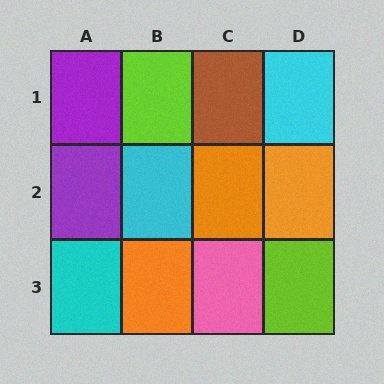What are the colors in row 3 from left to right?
Cyan, orange, pink, lime.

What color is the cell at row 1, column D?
Cyan.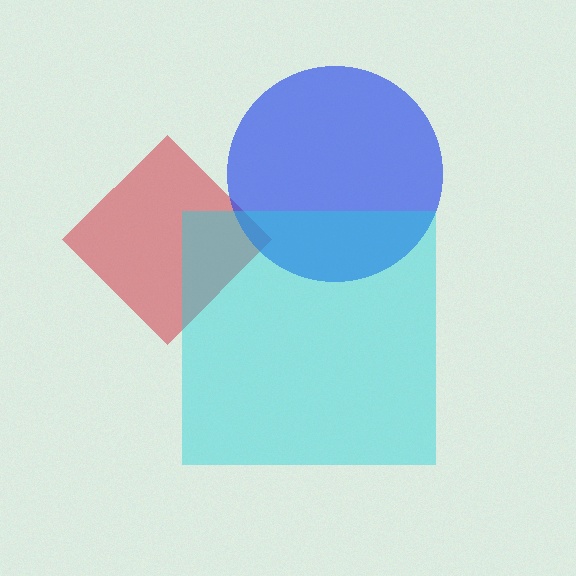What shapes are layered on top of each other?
The layered shapes are: a red diamond, a blue circle, a cyan square.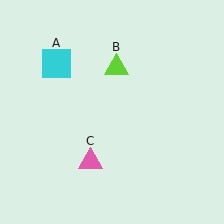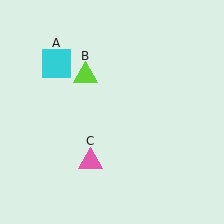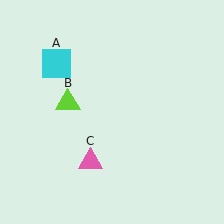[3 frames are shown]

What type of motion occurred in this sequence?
The lime triangle (object B) rotated counterclockwise around the center of the scene.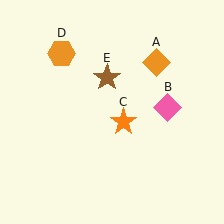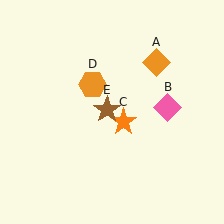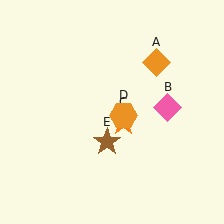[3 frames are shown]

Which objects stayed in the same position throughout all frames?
Orange diamond (object A) and pink diamond (object B) and orange star (object C) remained stationary.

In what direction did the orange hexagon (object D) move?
The orange hexagon (object D) moved down and to the right.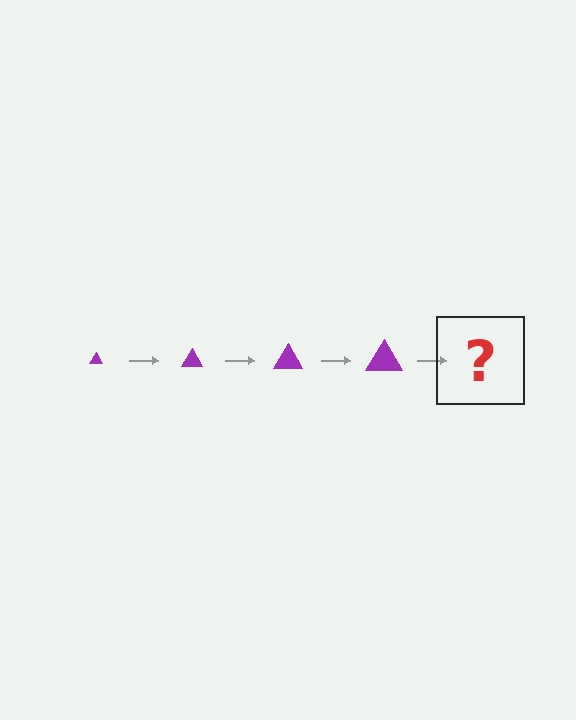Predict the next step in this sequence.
The next step is a purple triangle, larger than the previous one.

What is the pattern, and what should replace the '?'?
The pattern is that the triangle gets progressively larger each step. The '?' should be a purple triangle, larger than the previous one.